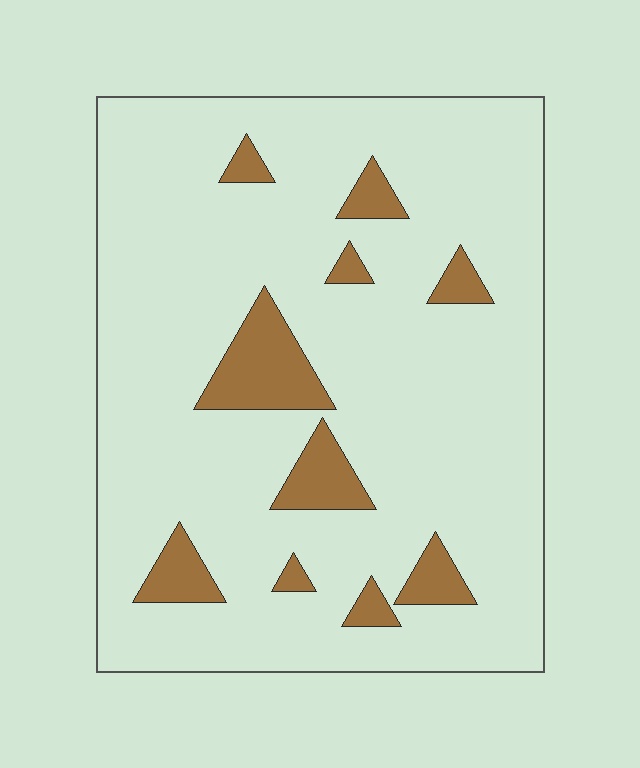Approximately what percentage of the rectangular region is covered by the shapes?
Approximately 10%.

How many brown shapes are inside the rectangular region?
10.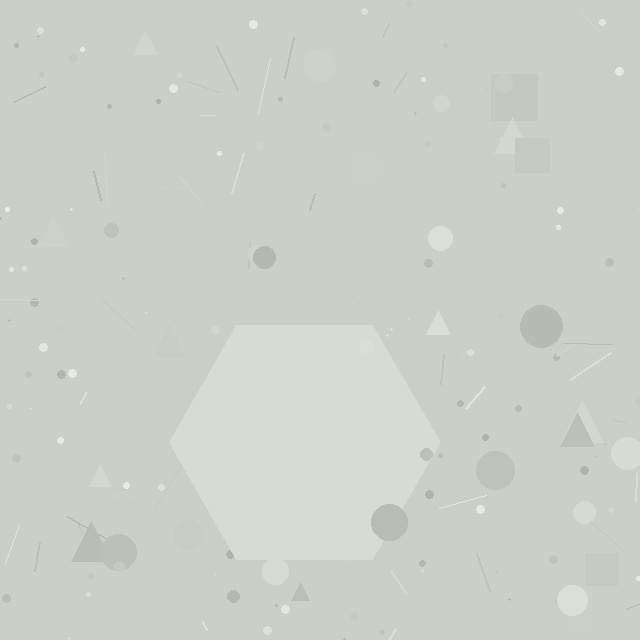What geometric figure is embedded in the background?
A hexagon is embedded in the background.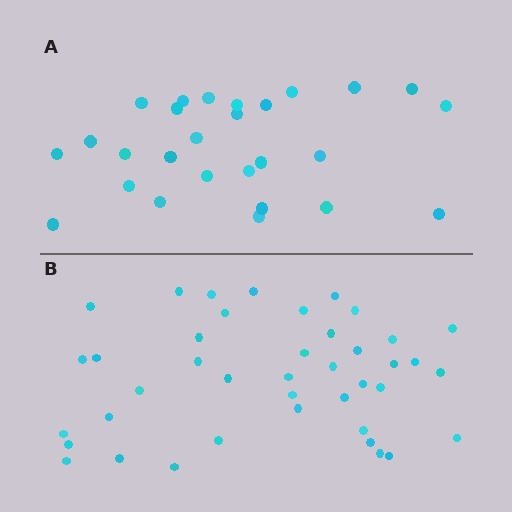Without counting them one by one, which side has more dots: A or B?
Region B (the bottom region) has more dots.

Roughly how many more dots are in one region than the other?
Region B has approximately 15 more dots than region A.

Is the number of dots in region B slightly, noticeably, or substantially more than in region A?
Region B has substantially more. The ratio is roughly 1.5 to 1.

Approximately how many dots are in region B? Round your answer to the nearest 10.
About 40 dots. (The exact count is 41, which rounds to 40.)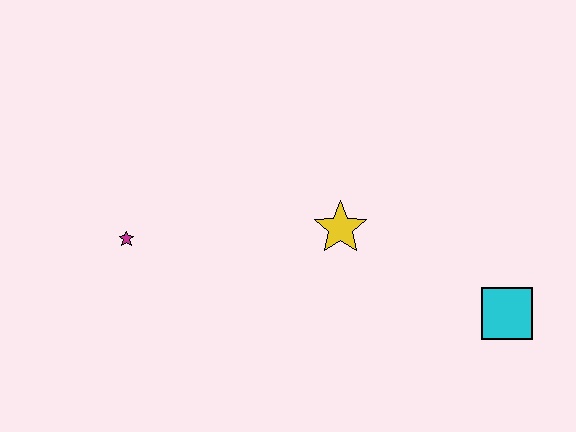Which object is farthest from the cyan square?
The magenta star is farthest from the cyan square.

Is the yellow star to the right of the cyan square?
No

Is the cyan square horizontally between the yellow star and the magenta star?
No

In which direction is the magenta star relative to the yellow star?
The magenta star is to the left of the yellow star.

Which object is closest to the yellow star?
The cyan square is closest to the yellow star.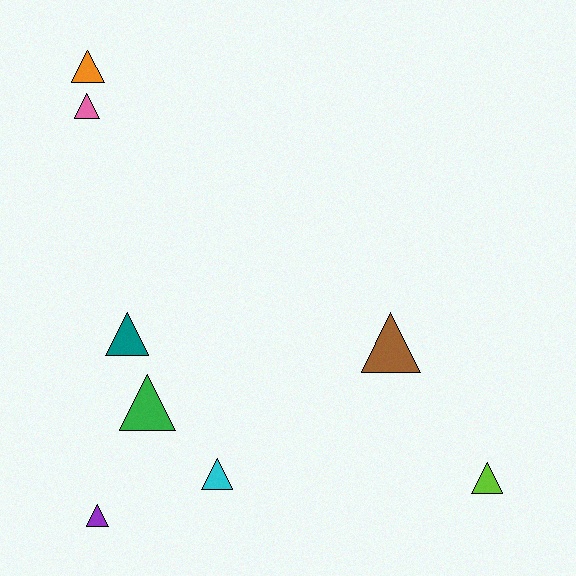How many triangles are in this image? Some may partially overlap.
There are 8 triangles.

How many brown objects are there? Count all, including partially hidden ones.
There is 1 brown object.